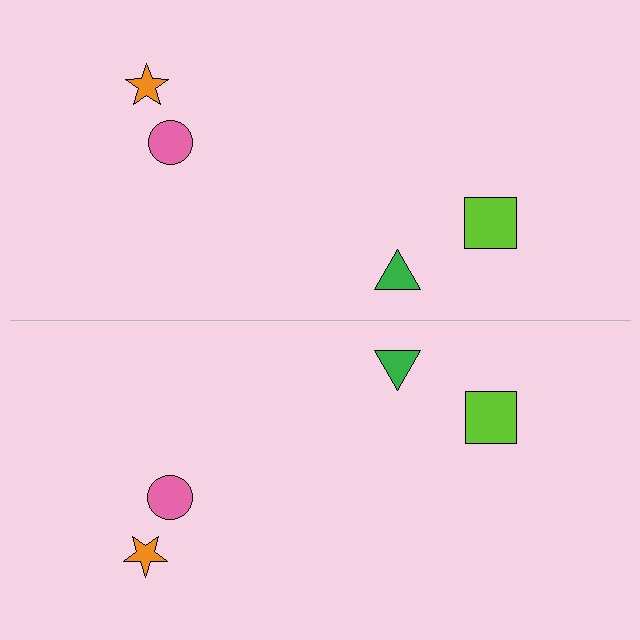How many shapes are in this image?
There are 8 shapes in this image.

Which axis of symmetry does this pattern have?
The pattern has a horizontal axis of symmetry running through the center of the image.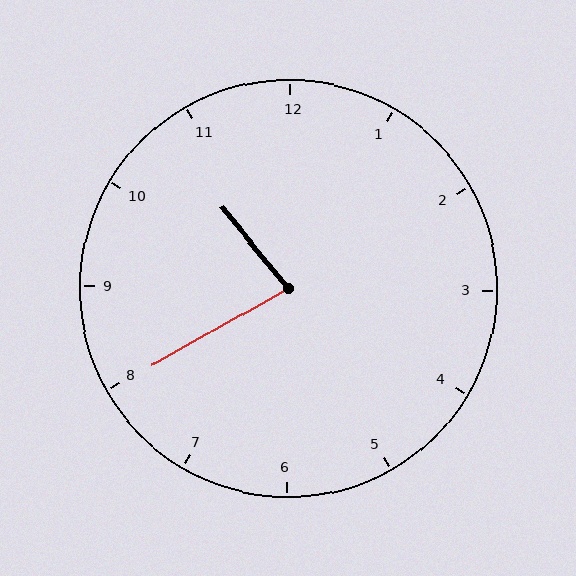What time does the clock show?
10:40.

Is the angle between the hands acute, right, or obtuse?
It is acute.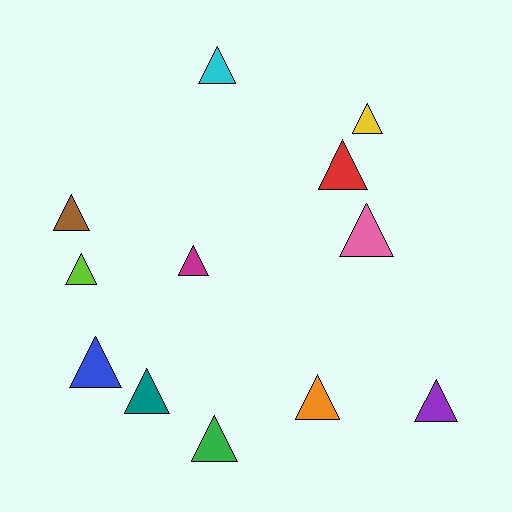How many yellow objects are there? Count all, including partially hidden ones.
There is 1 yellow object.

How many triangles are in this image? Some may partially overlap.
There are 12 triangles.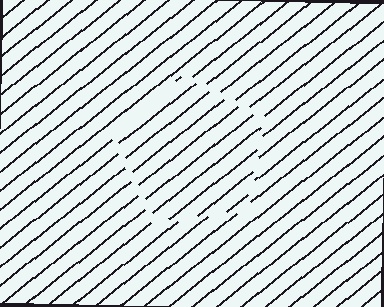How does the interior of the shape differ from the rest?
The interior of the shape contains the same grating, shifted by half a period — the contour is defined by the phase discontinuity where line-ends from the inner and outer gratings abut.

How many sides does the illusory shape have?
5 sides — the line-ends trace a pentagon.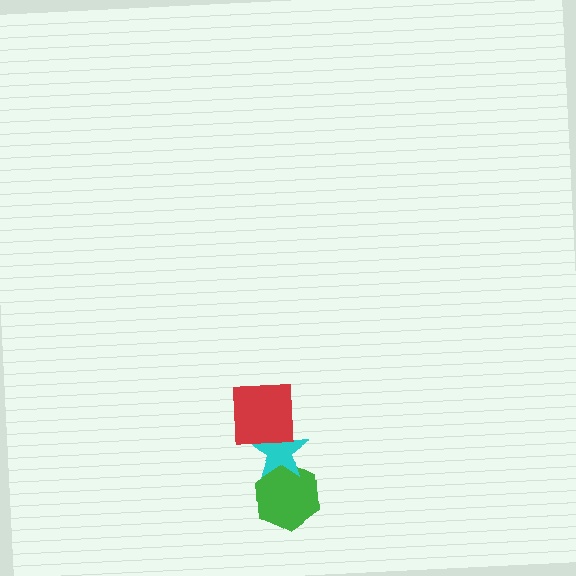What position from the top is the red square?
The red square is 1st from the top.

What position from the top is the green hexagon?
The green hexagon is 3rd from the top.